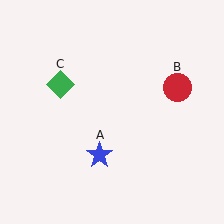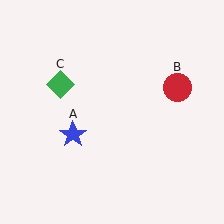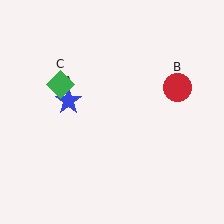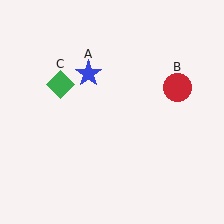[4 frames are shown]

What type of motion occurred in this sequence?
The blue star (object A) rotated clockwise around the center of the scene.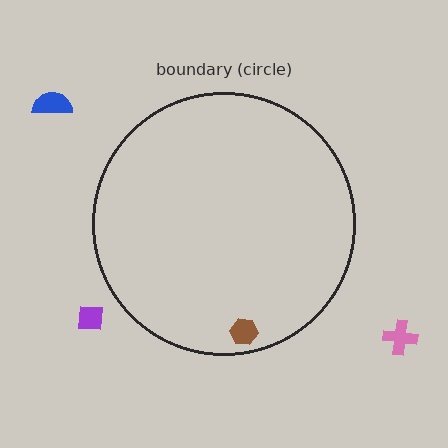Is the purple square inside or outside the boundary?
Outside.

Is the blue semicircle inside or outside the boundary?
Outside.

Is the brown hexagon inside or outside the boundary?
Inside.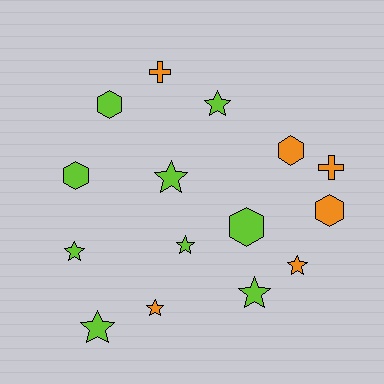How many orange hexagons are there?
There are 2 orange hexagons.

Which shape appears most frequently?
Star, with 8 objects.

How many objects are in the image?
There are 15 objects.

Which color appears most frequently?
Lime, with 9 objects.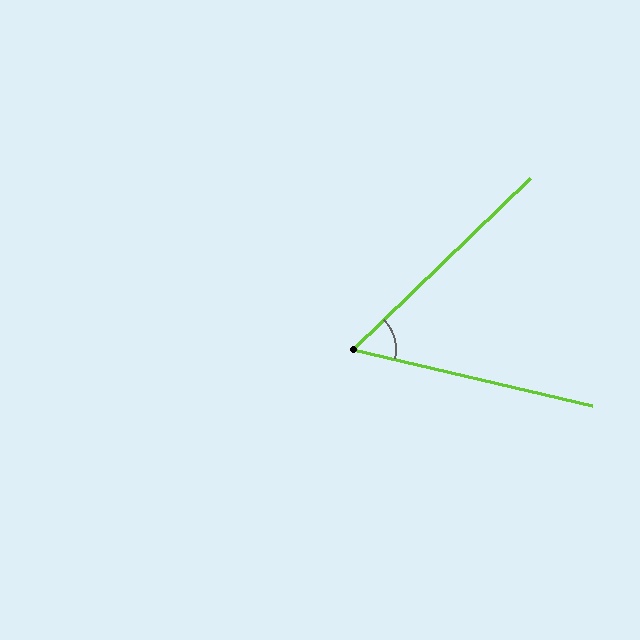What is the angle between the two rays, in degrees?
Approximately 57 degrees.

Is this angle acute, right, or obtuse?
It is acute.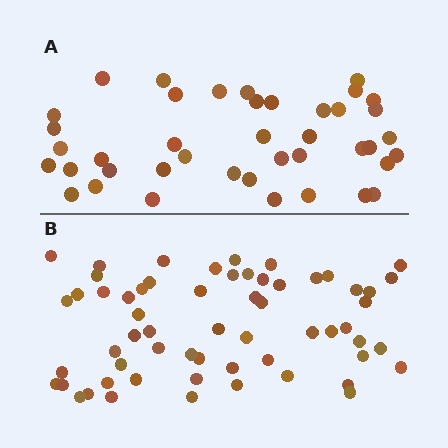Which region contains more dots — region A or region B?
Region B (the bottom region) has more dots.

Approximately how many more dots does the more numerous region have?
Region B has approximately 20 more dots than region A.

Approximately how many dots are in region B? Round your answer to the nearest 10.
About 60 dots.